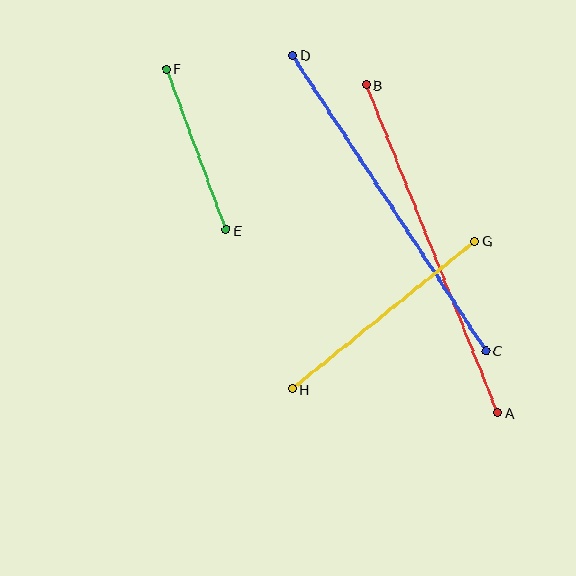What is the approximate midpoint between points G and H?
The midpoint is at approximately (384, 315) pixels.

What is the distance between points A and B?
The distance is approximately 353 pixels.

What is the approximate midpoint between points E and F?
The midpoint is at approximately (196, 150) pixels.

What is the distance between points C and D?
The distance is approximately 353 pixels.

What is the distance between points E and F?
The distance is approximately 172 pixels.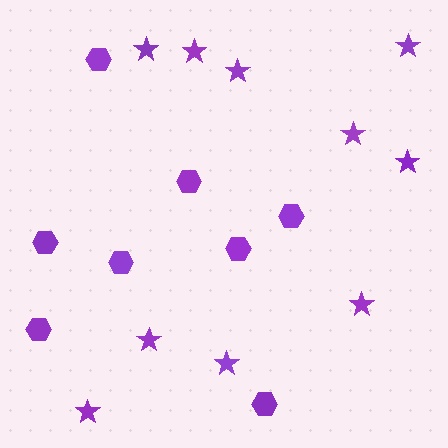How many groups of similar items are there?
There are 2 groups: one group of stars (10) and one group of hexagons (8).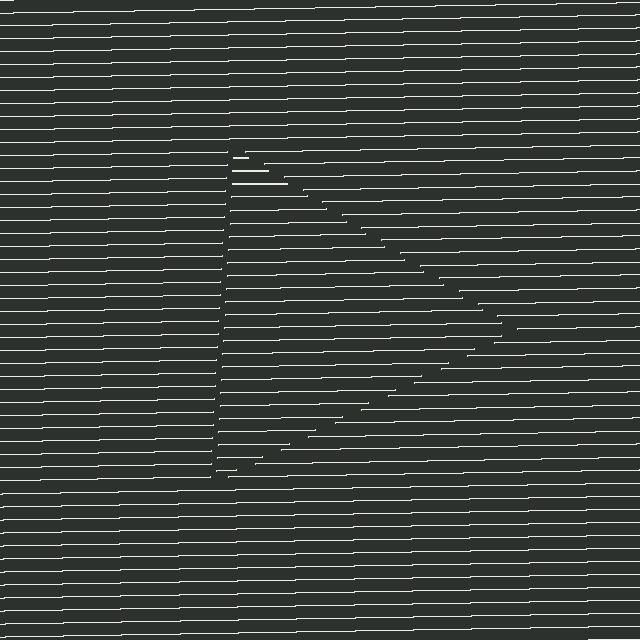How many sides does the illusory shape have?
3 sides — the line-ends trace a triangle.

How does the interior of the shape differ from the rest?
The interior of the shape contains the same grating, shifted by half a period — the contour is defined by the phase discontinuity where line-ends from the inner and outer gratings abut.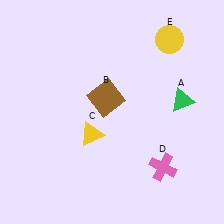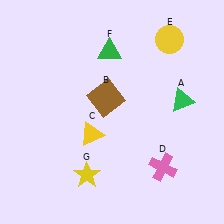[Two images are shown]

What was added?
A green triangle (F), a yellow star (G) were added in Image 2.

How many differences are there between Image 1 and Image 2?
There are 2 differences between the two images.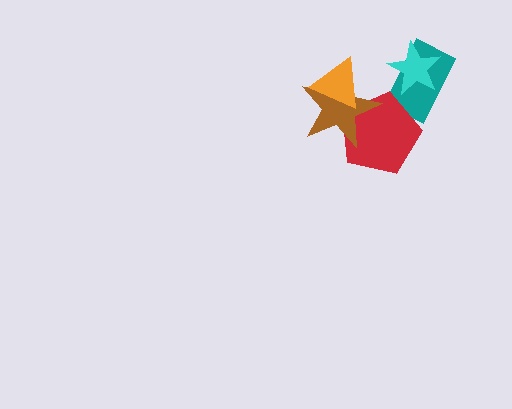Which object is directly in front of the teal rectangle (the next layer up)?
The red pentagon is directly in front of the teal rectangle.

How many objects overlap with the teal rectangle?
2 objects overlap with the teal rectangle.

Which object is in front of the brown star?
The orange triangle is in front of the brown star.